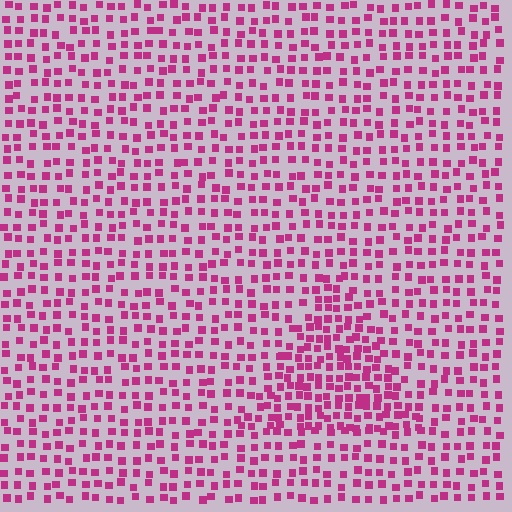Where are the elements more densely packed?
The elements are more densely packed inside the triangle boundary.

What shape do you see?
I see a triangle.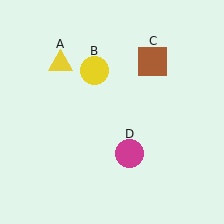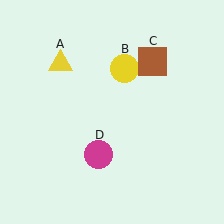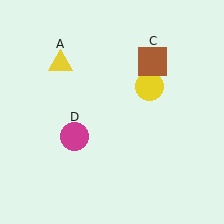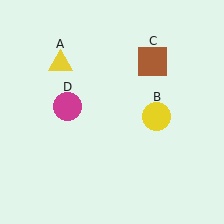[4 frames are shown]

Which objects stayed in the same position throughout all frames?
Yellow triangle (object A) and brown square (object C) remained stationary.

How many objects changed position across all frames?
2 objects changed position: yellow circle (object B), magenta circle (object D).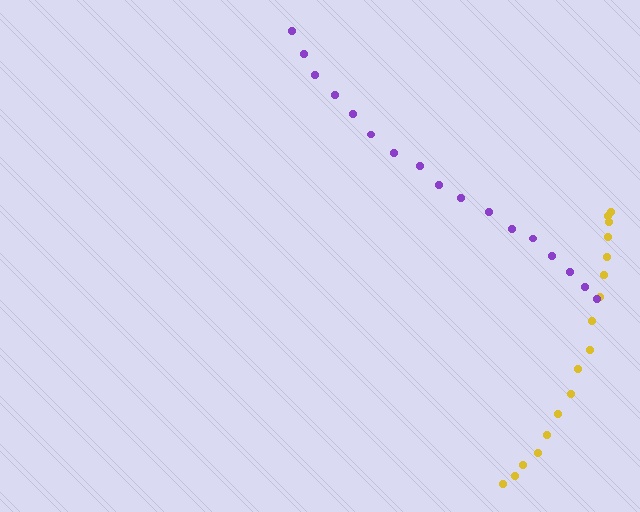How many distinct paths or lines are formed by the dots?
There are 2 distinct paths.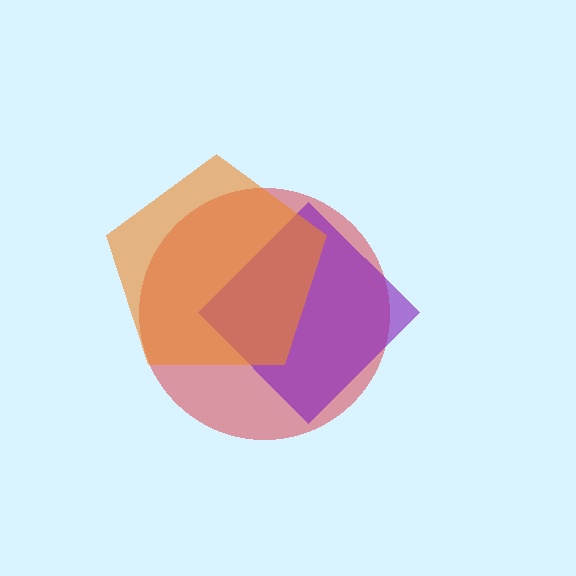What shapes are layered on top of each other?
The layered shapes are: a red circle, a purple diamond, an orange pentagon.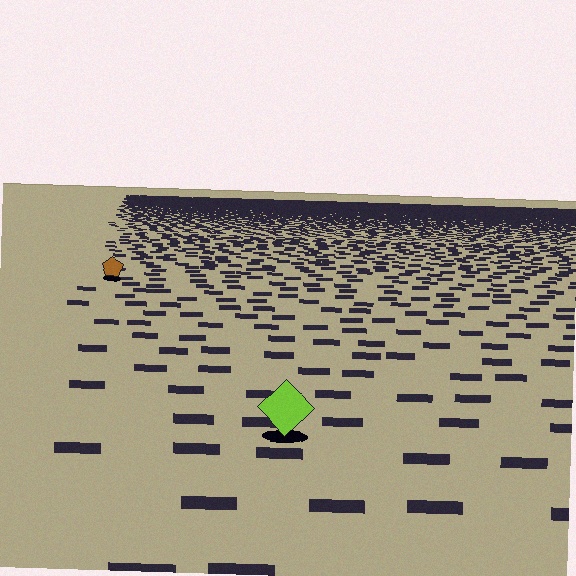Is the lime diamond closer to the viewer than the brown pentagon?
Yes. The lime diamond is closer — you can tell from the texture gradient: the ground texture is coarser near it.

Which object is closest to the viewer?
The lime diamond is closest. The texture marks near it are larger and more spread out.